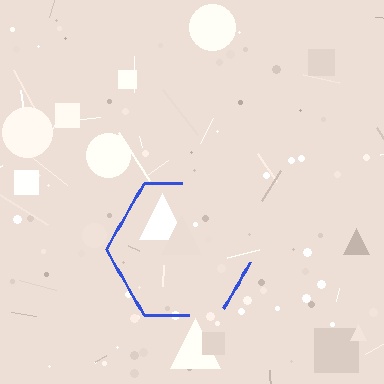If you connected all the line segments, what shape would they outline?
They would outline a hexagon.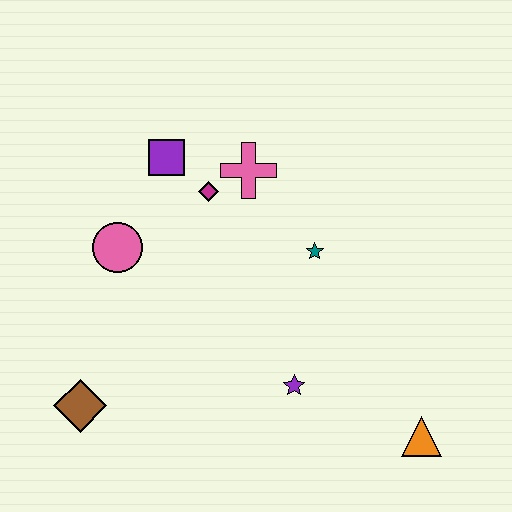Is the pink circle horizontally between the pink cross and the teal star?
No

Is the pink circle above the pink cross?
No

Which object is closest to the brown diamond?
The pink circle is closest to the brown diamond.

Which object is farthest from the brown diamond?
The orange triangle is farthest from the brown diamond.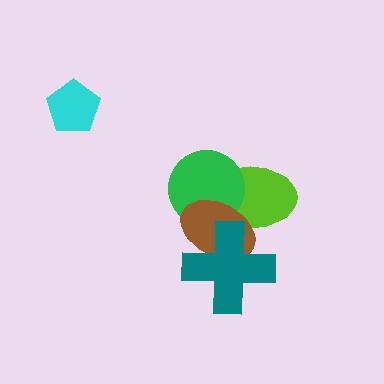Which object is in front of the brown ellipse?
The teal cross is in front of the brown ellipse.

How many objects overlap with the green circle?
2 objects overlap with the green circle.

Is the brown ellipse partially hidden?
Yes, it is partially covered by another shape.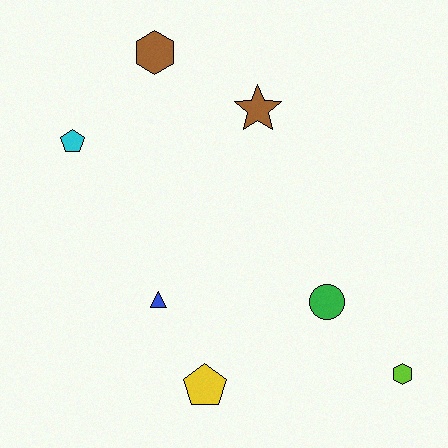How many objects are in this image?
There are 7 objects.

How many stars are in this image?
There is 1 star.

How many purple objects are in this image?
There are no purple objects.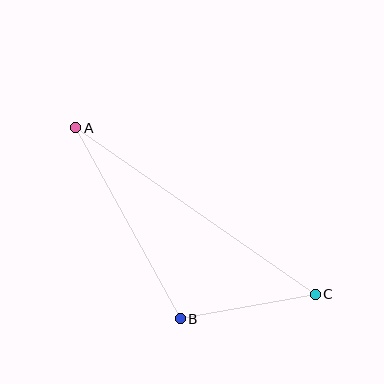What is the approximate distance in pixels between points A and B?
The distance between A and B is approximately 217 pixels.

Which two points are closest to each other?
Points B and C are closest to each other.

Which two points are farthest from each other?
Points A and C are farthest from each other.